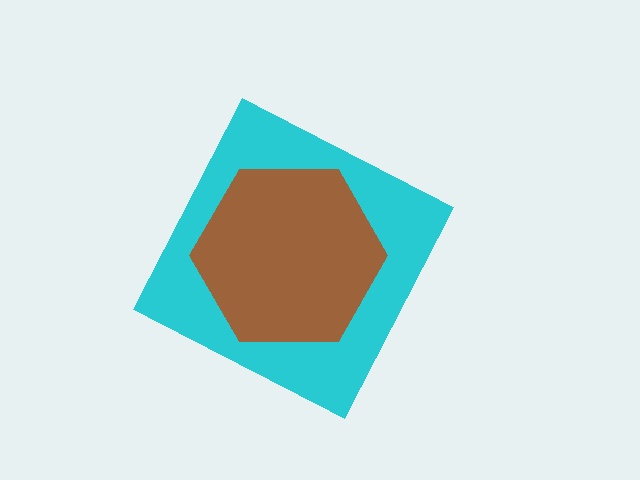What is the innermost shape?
The brown hexagon.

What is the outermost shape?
The cyan diamond.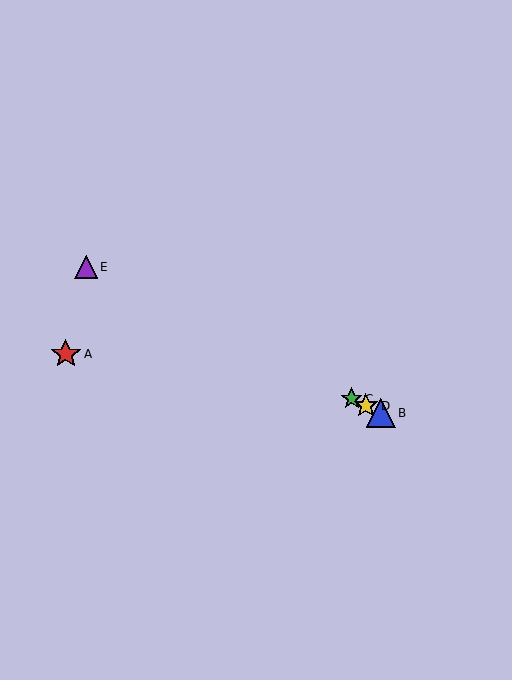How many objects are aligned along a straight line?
4 objects (B, C, D, E) are aligned along a straight line.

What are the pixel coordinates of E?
Object E is at (86, 267).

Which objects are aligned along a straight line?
Objects B, C, D, E are aligned along a straight line.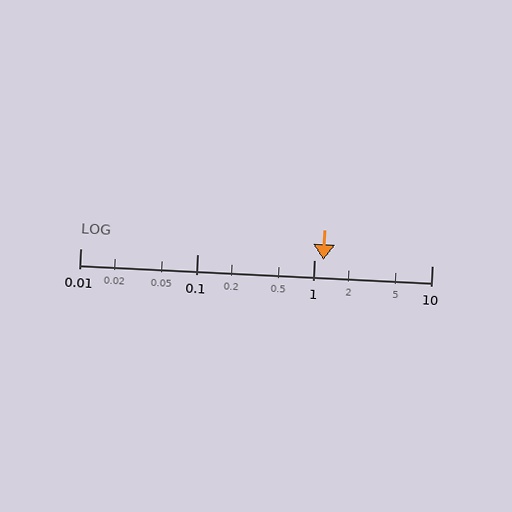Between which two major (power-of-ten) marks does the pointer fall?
The pointer is between 1 and 10.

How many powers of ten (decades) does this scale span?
The scale spans 3 decades, from 0.01 to 10.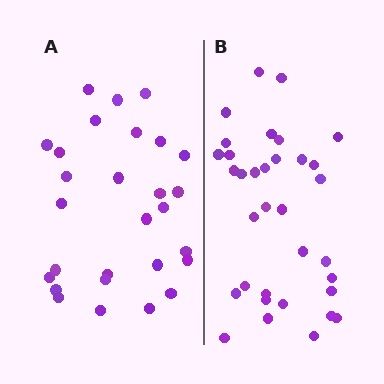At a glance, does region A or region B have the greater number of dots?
Region B (the right region) has more dots.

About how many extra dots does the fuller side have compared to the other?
Region B has about 6 more dots than region A.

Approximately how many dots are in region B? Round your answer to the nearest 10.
About 30 dots. (The exact count is 34, which rounds to 30.)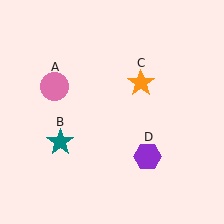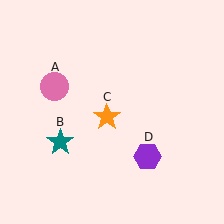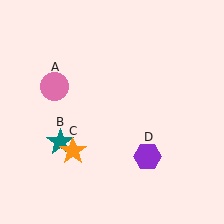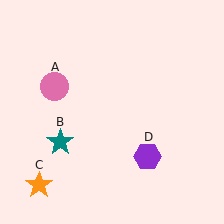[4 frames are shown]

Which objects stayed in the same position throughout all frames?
Pink circle (object A) and teal star (object B) and purple hexagon (object D) remained stationary.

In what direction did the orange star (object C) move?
The orange star (object C) moved down and to the left.